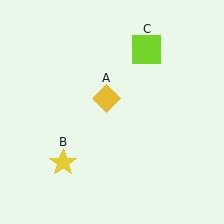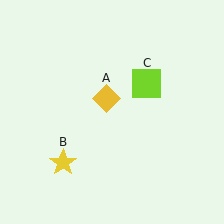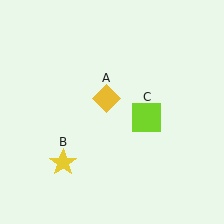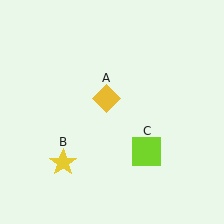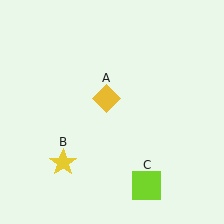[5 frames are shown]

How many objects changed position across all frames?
1 object changed position: lime square (object C).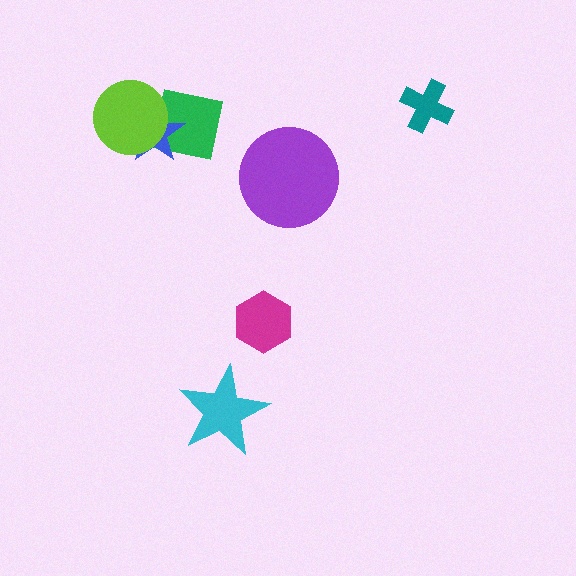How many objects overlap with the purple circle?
0 objects overlap with the purple circle.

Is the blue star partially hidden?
Yes, it is partially covered by another shape.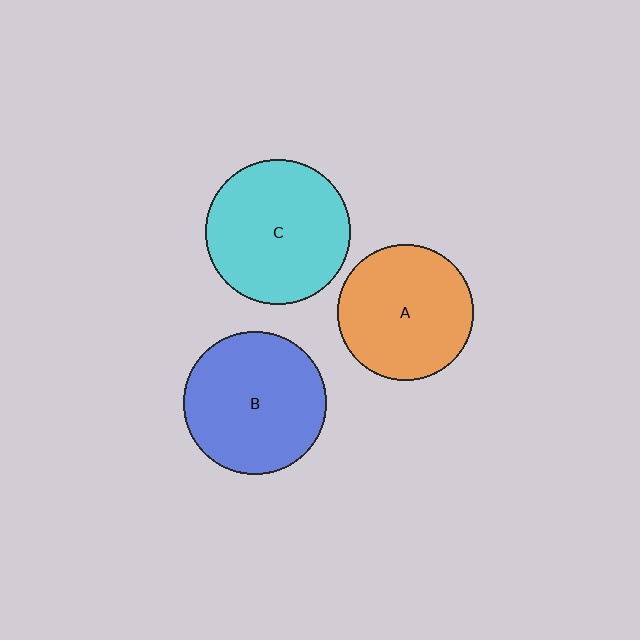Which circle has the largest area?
Circle C (cyan).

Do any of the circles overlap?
No, none of the circles overlap.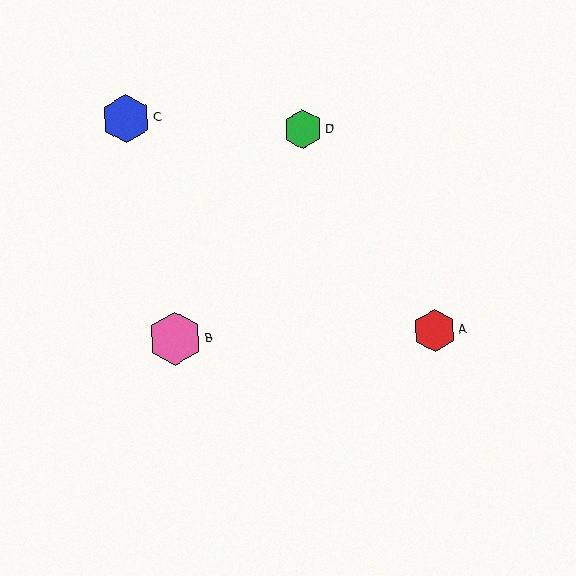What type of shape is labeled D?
Shape D is a green hexagon.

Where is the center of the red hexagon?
The center of the red hexagon is at (435, 331).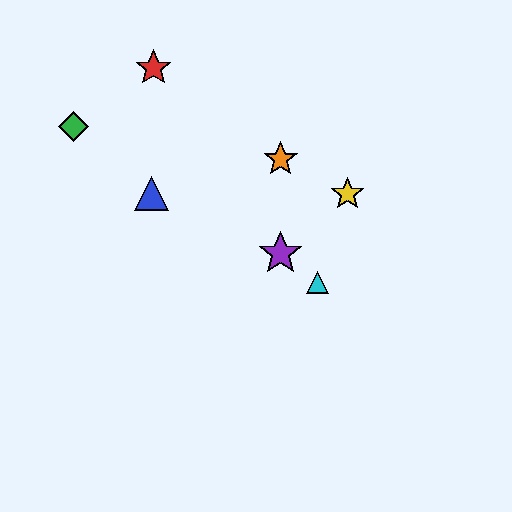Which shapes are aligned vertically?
The purple star, the orange star are aligned vertically.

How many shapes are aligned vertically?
2 shapes (the purple star, the orange star) are aligned vertically.